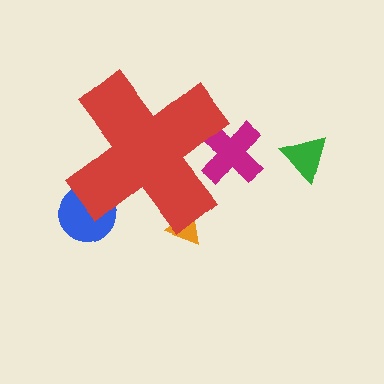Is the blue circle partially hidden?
Yes, the blue circle is partially hidden behind the red cross.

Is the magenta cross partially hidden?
Yes, the magenta cross is partially hidden behind the red cross.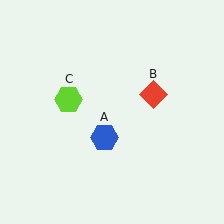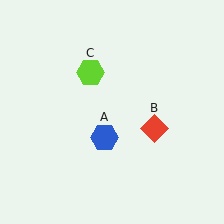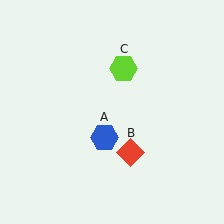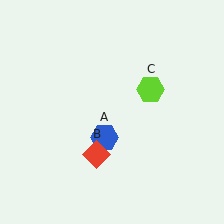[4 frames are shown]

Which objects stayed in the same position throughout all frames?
Blue hexagon (object A) remained stationary.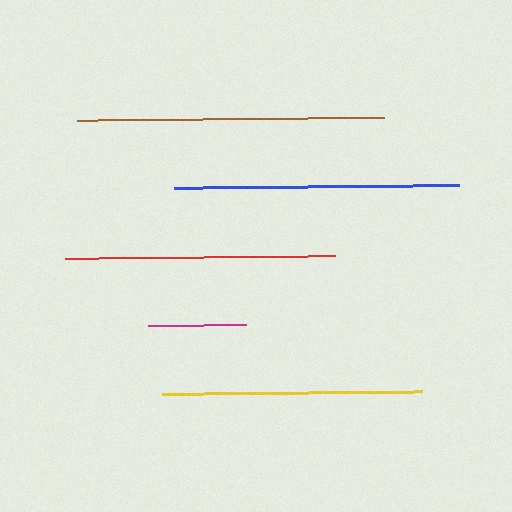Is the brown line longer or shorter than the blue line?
The brown line is longer than the blue line.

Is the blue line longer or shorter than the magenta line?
The blue line is longer than the magenta line.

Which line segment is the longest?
The brown line is the longest at approximately 307 pixels.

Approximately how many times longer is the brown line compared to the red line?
The brown line is approximately 1.1 times the length of the red line.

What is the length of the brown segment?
The brown segment is approximately 307 pixels long.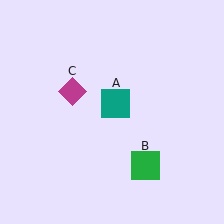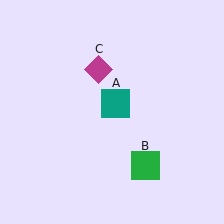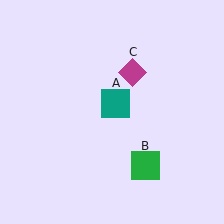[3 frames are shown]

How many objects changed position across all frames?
1 object changed position: magenta diamond (object C).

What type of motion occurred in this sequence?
The magenta diamond (object C) rotated clockwise around the center of the scene.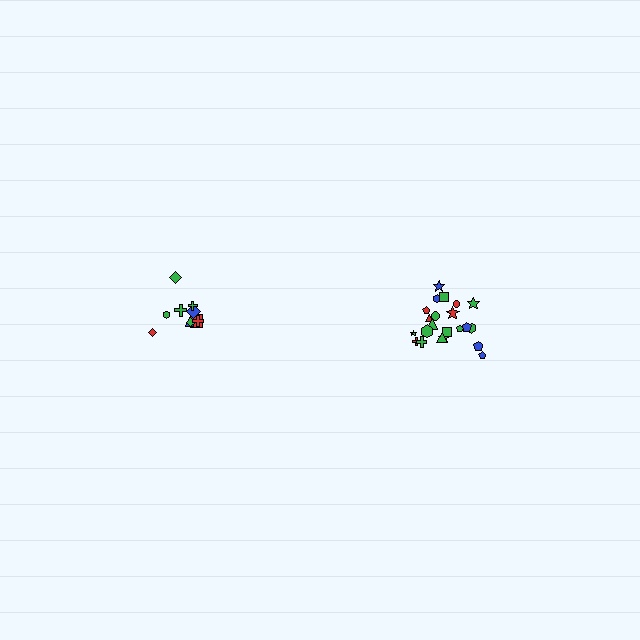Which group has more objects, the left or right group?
The right group.